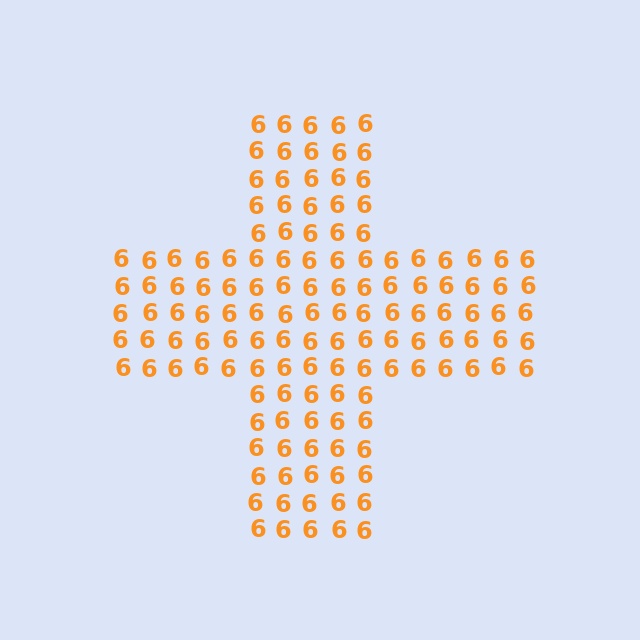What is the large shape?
The large shape is a cross.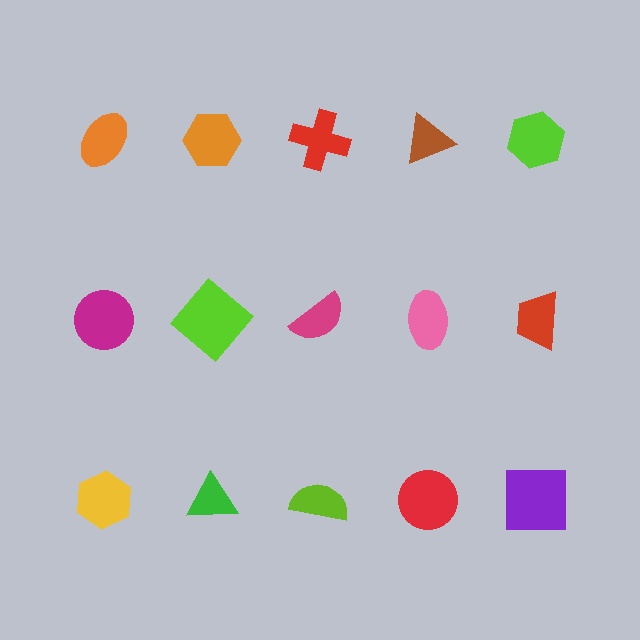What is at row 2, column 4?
A pink ellipse.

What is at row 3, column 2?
A green triangle.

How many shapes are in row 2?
5 shapes.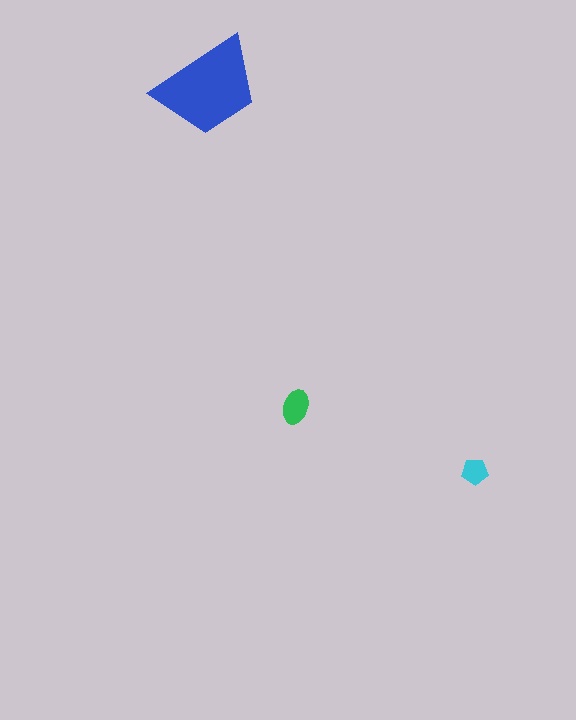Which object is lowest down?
The cyan pentagon is bottommost.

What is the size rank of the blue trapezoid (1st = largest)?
1st.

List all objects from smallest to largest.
The cyan pentagon, the green ellipse, the blue trapezoid.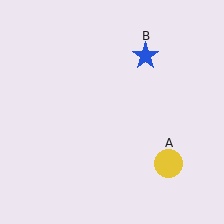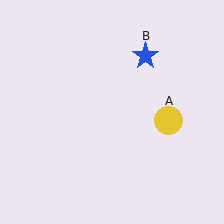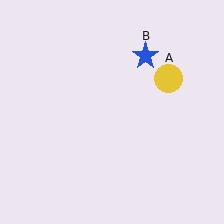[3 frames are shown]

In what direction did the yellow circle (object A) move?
The yellow circle (object A) moved up.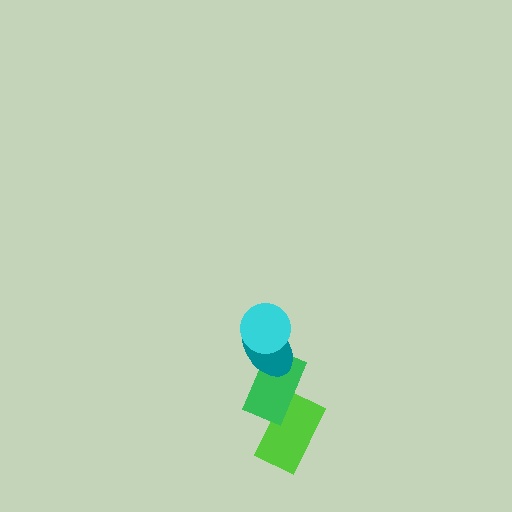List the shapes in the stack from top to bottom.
From top to bottom: the cyan circle, the teal ellipse, the green rectangle, the lime rectangle.